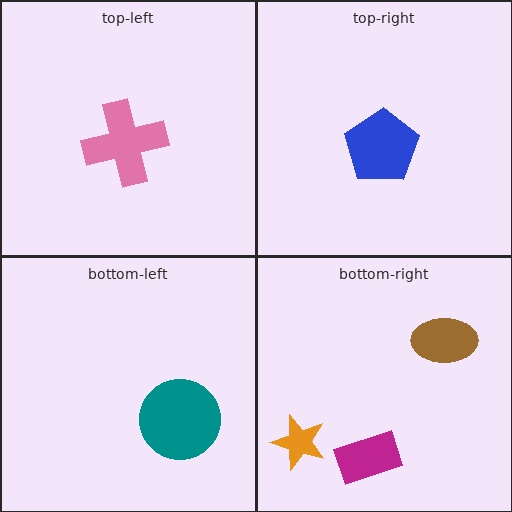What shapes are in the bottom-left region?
The teal circle.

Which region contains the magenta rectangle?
The bottom-right region.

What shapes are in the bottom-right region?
The brown ellipse, the magenta rectangle, the orange star.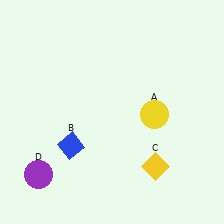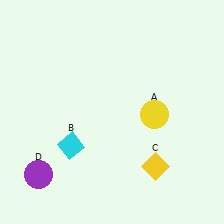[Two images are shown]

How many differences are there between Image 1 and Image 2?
There is 1 difference between the two images.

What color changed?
The diamond (B) changed from blue in Image 1 to cyan in Image 2.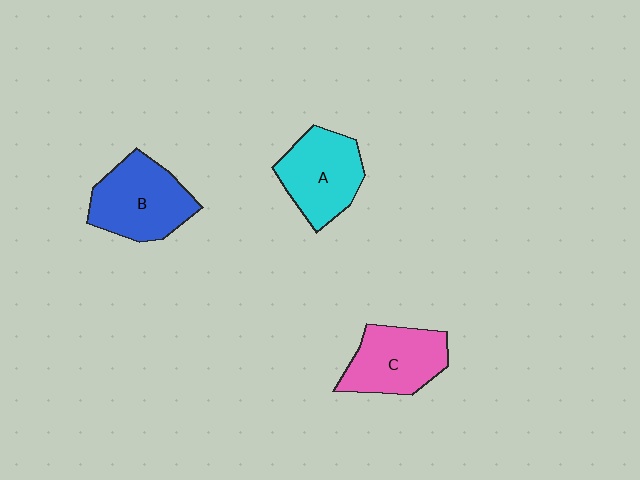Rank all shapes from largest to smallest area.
From largest to smallest: B (blue), A (cyan), C (pink).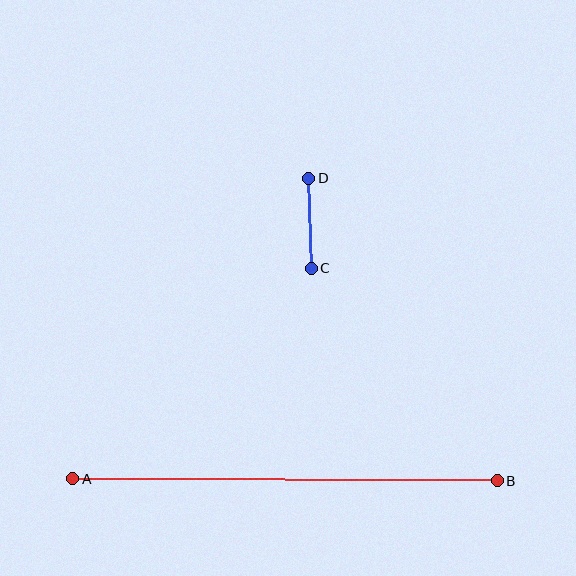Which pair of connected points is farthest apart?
Points A and B are farthest apart.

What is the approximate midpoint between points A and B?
The midpoint is at approximately (285, 480) pixels.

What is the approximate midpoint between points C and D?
The midpoint is at approximately (310, 223) pixels.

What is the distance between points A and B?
The distance is approximately 425 pixels.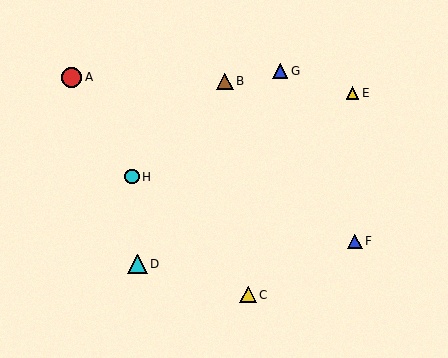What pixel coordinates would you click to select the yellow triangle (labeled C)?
Click at (248, 295) to select the yellow triangle C.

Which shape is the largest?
The red circle (labeled A) is the largest.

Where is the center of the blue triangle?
The center of the blue triangle is at (280, 71).